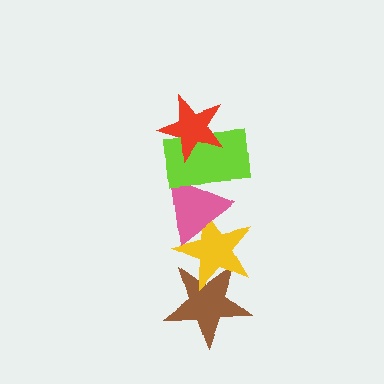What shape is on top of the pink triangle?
The lime rectangle is on top of the pink triangle.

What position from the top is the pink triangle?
The pink triangle is 3rd from the top.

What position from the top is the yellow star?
The yellow star is 4th from the top.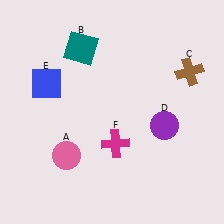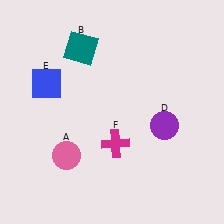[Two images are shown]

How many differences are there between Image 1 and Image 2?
There is 1 difference between the two images.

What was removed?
The brown cross (C) was removed in Image 2.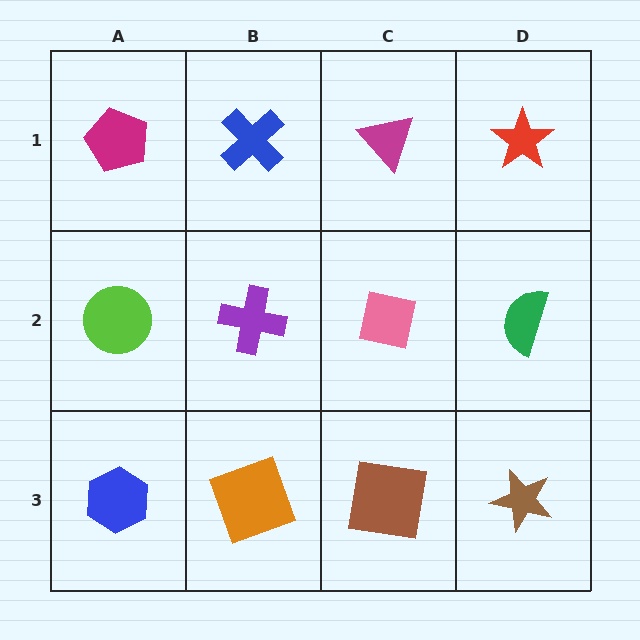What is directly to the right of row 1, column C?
A red star.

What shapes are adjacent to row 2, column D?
A red star (row 1, column D), a brown star (row 3, column D), a pink square (row 2, column C).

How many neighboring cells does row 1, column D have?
2.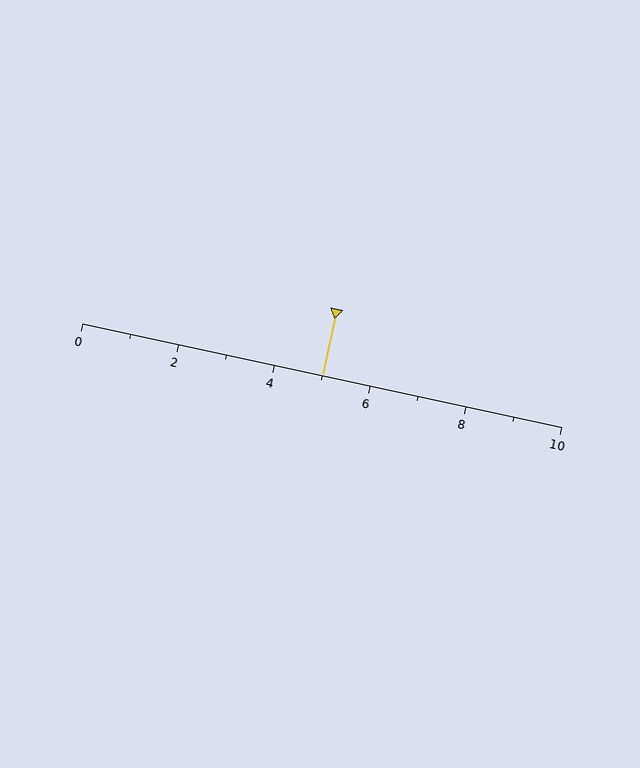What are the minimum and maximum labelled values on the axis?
The axis runs from 0 to 10.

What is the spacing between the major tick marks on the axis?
The major ticks are spaced 2 apart.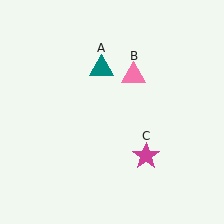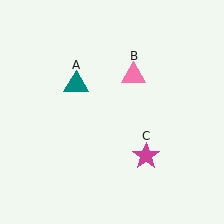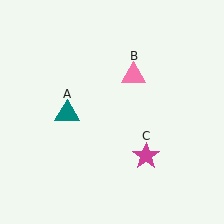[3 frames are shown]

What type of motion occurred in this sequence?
The teal triangle (object A) rotated counterclockwise around the center of the scene.